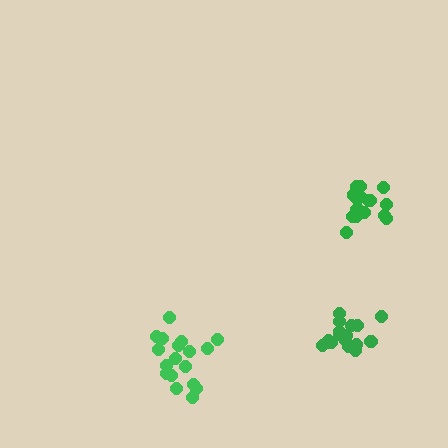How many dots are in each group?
Group 1: 18 dots, Group 2: 18 dots, Group 3: 16 dots (52 total).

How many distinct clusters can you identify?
There are 3 distinct clusters.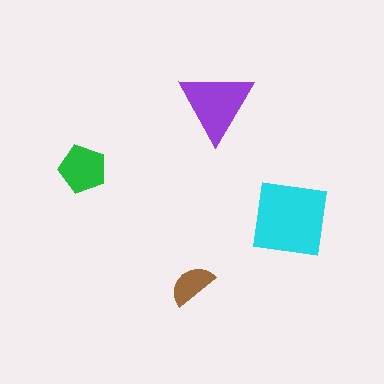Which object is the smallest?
The brown semicircle.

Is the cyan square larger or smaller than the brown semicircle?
Larger.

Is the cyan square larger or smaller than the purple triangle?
Larger.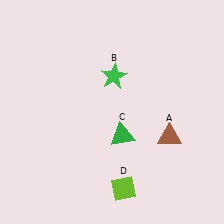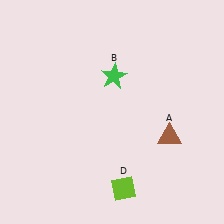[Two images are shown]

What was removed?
The green triangle (C) was removed in Image 2.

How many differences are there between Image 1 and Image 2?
There is 1 difference between the two images.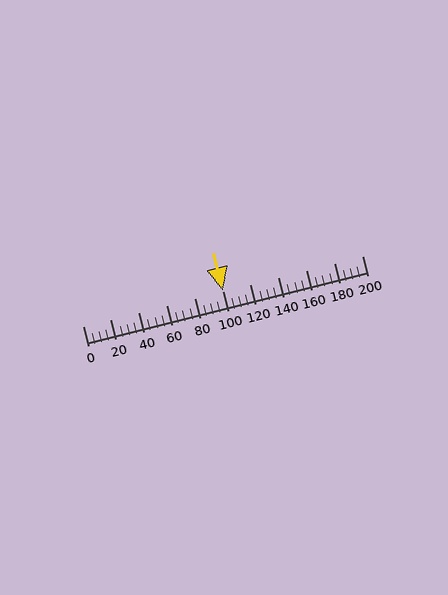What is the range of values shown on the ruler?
The ruler shows values from 0 to 200.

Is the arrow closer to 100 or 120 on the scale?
The arrow is closer to 100.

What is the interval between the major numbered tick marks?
The major tick marks are spaced 20 units apart.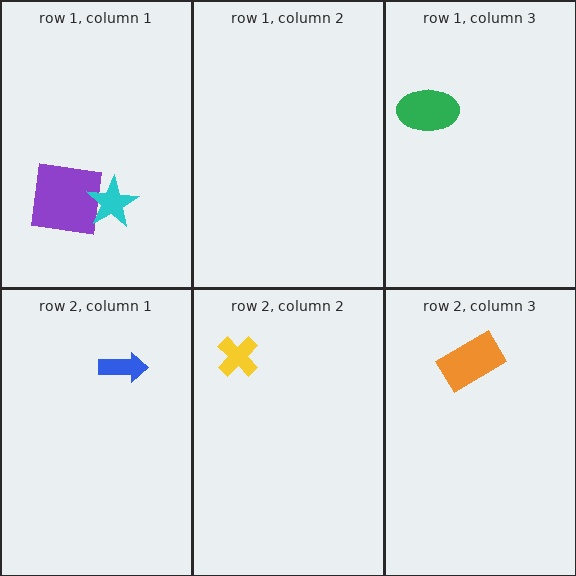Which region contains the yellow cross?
The row 2, column 2 region.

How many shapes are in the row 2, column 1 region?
1.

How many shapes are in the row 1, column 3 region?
1.